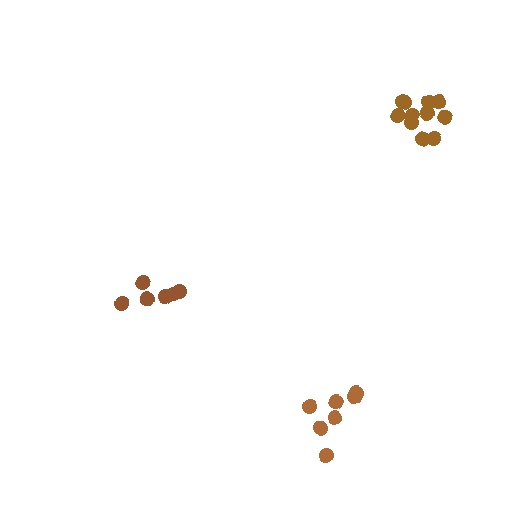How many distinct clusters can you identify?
There are 3 distinct clusters.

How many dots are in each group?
Group 1: 6 dots, Group 2: 7 dots, Group 3: 11 dots (24 total).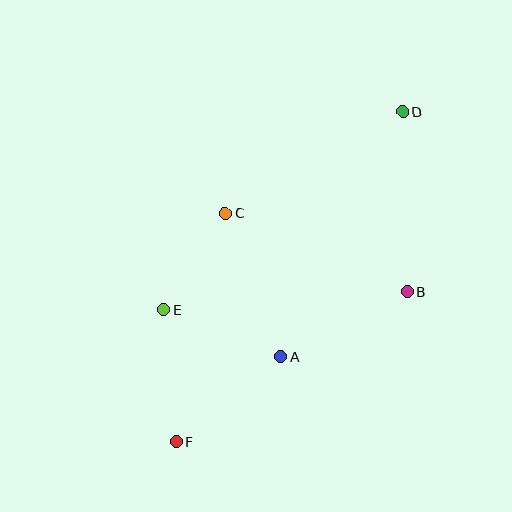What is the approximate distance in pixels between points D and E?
The distance between D and E is approximately 311 pixels.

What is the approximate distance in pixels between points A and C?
The distance between A and C is approximately 153 pixels.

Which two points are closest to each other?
Points C and E are closest to each other.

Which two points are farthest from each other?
Points D and F are farthest from each other.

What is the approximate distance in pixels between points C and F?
The distance between C and F is approximately 233 pixels.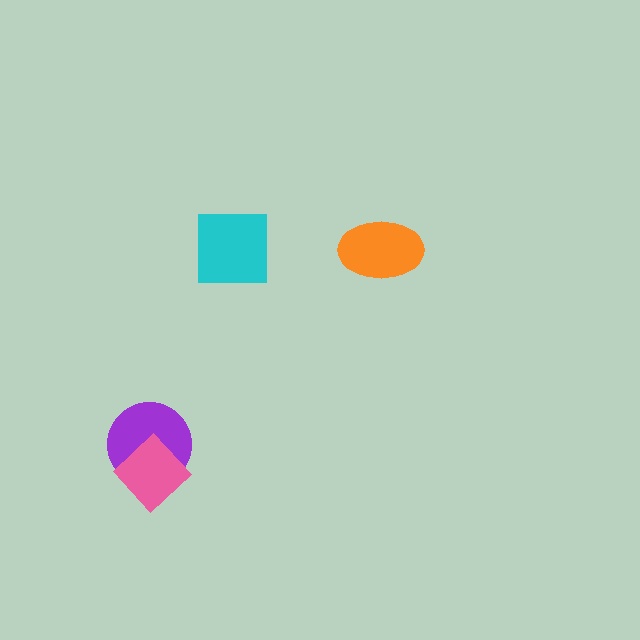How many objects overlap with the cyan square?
0 objects overlap with the cyan square.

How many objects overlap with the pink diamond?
1 object overlaps with the pink diamond.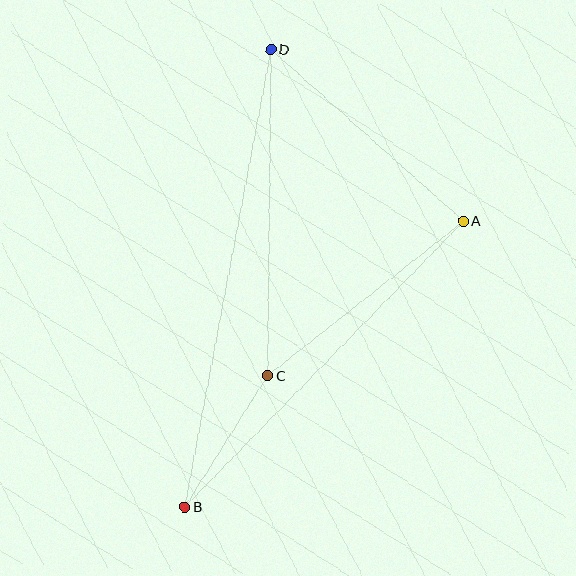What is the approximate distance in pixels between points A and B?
The distance between A and B is approximately 399 pixels.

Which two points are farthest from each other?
Points B and D are farthest from each other.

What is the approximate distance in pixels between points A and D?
The distance between A and D is approximately 258 pixels.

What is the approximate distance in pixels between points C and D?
The distance between C and D is approximately 326 pixels.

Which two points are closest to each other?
Points B and C are closest to each other.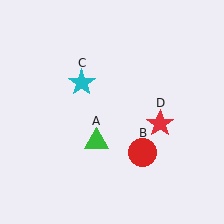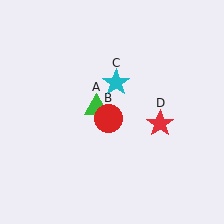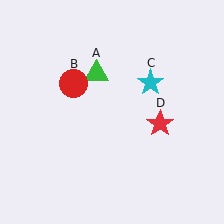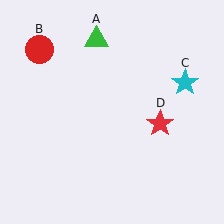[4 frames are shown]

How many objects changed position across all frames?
3 objects changed position: green triangle (object A), red circle (object B), cyan star (object C).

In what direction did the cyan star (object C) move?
The cyan star (object C) moved right.